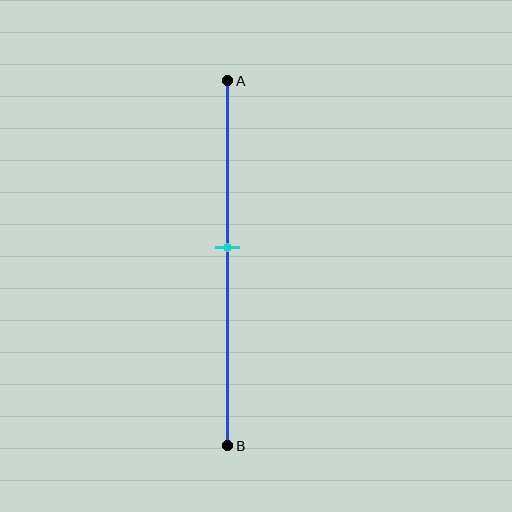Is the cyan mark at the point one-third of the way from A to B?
No, the mark is at about 45% from A, not at the 33% one-third point.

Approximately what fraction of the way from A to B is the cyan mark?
The cyan mark is approximately 45% of the way from A to B.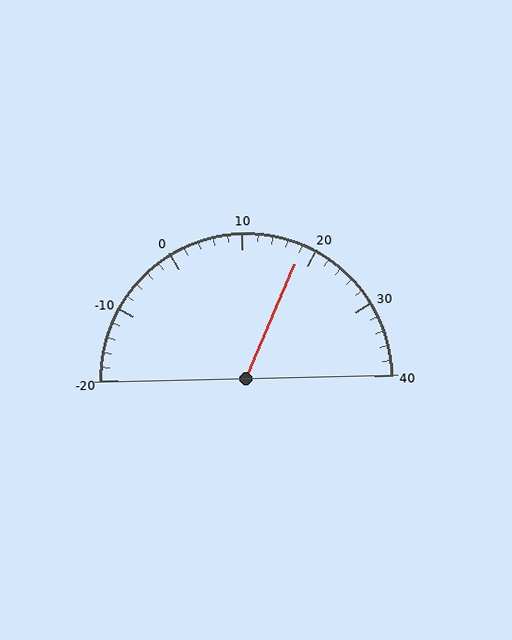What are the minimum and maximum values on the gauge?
The gauge ranges from -20 to 40.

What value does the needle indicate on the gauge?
The needle indicates approximately 18.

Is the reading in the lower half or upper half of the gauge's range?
The reading is in the upper half of the range (-20 to 40).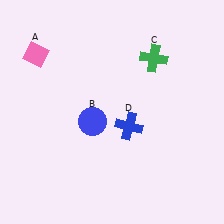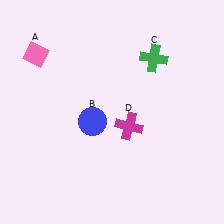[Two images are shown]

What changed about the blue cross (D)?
In Image 1, D is blue. In Image 2, it changed to magenta.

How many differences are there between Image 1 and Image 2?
There is 1 difference between the two images.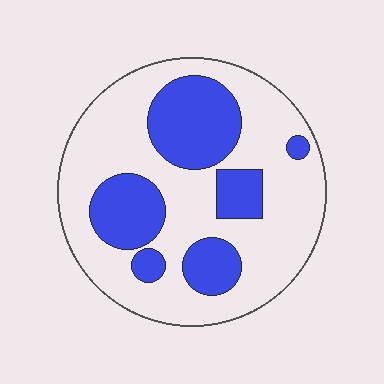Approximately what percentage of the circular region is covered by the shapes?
Approximately 30%.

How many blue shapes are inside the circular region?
6.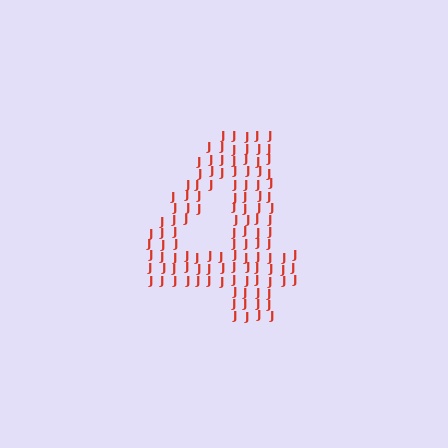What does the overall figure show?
The overall figure shows the digit 4.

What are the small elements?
The small elements are letter J's.